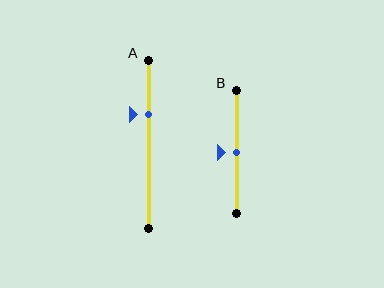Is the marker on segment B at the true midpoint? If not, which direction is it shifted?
Yes, the marker on segment B is at the true midpoint.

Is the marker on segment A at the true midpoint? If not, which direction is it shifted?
No, the marker on segment A is shifted upward by about 18% of the segment length.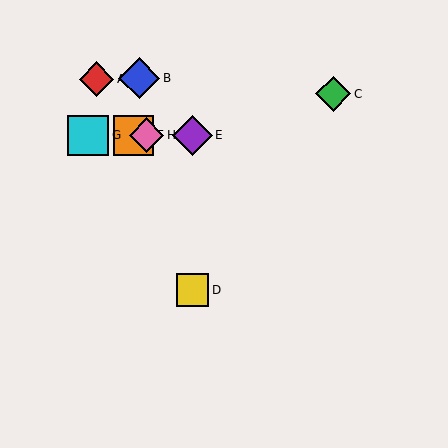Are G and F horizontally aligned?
Yes, both are at y≈135.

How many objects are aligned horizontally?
4 objects (E, F, G, H) are aligned horizontally.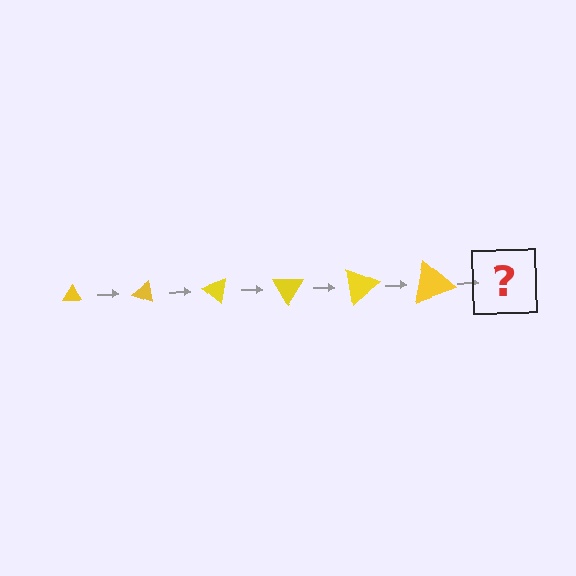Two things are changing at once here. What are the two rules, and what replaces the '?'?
The two rules are that the triangle grows larger each step and it rotates 20 degrees each step. The '?' should be a triangle, larger than the previous one and rotated 120 degrees from the start.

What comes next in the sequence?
The next element should be a triangle, larger than the previous one and rotated 120 degrees from the start.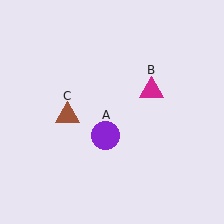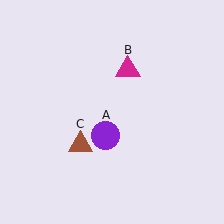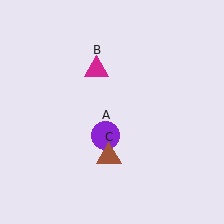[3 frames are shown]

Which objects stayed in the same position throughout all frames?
Purple circle (object A) remained stationary.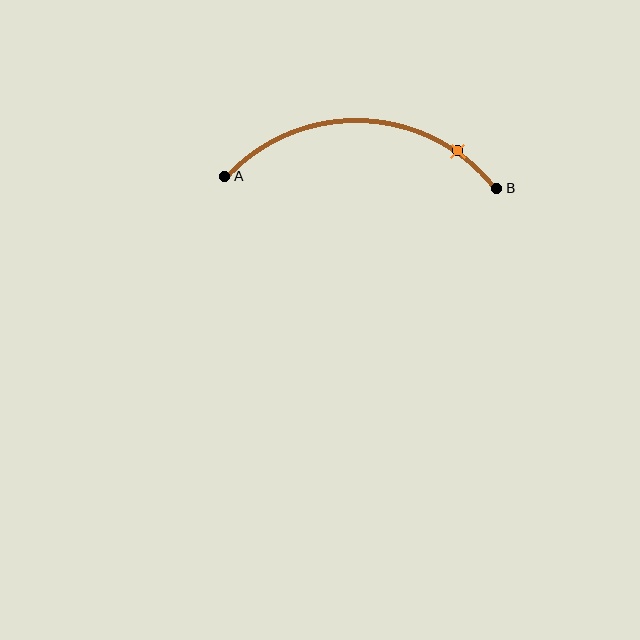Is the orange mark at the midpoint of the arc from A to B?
No. The orange mark lies on the arc but is closer to endpoint B. The arc midpoint would be at the point on the curve equidistant along the arc from both A and B.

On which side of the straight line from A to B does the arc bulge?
The arc bulges above the straight line connecting A and B.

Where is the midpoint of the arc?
The arc midpoint is the point on the curve farthest from the straight line joining A and B. It sits above that line.